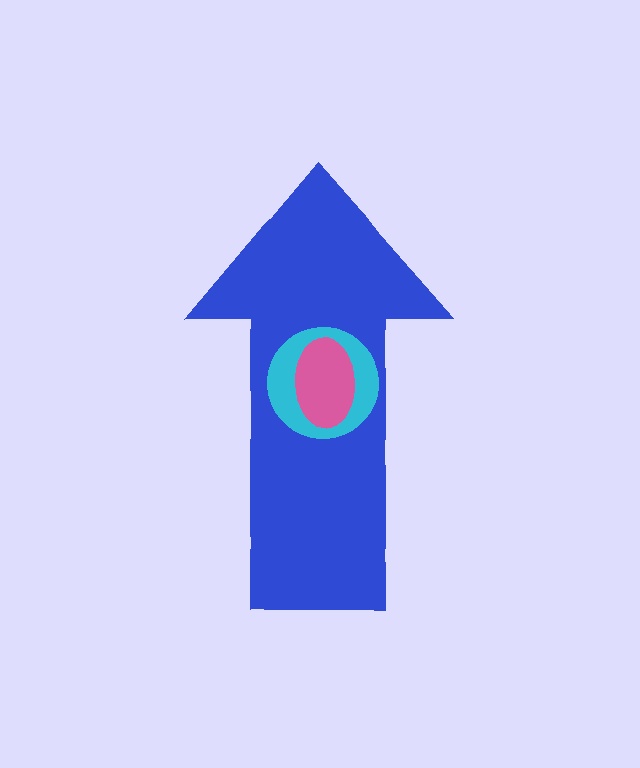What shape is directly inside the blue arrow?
The cyan circle.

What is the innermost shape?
The pink ellipse.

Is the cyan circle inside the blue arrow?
Yes.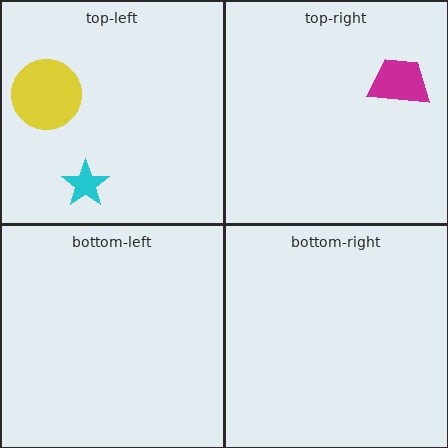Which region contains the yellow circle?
The top-left region.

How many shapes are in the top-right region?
1.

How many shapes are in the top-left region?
2.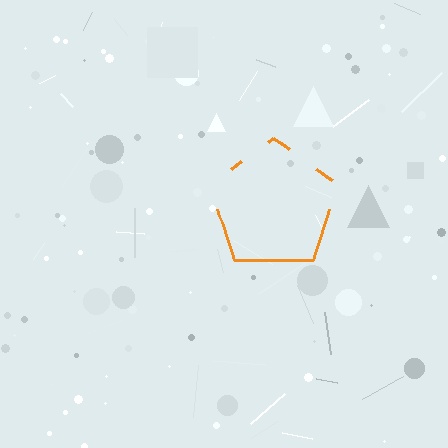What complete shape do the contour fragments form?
The contour fragments form a pentagon.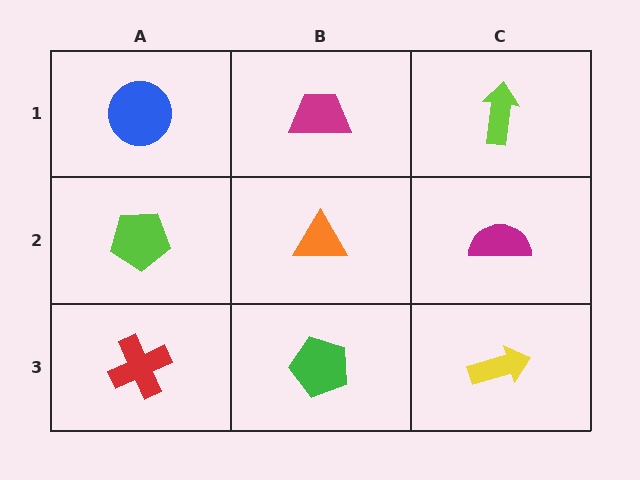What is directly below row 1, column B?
An orange triangle.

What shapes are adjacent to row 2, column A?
A blue circle (row 1, column A), a red cross (row 3, column A), an orange triangle (row 2, column B).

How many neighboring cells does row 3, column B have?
3.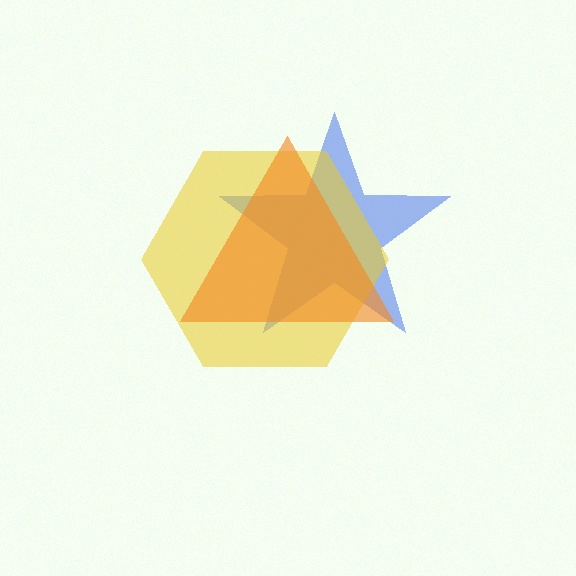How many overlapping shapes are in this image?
There are 3 overlapping shapes in the image.